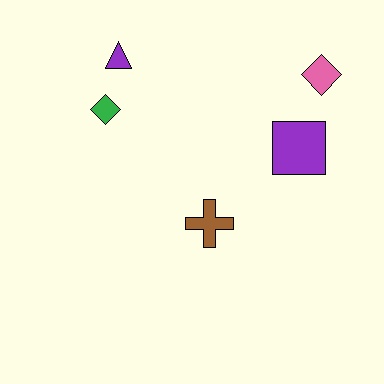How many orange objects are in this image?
There are no orange objects.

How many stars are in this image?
There are no stars.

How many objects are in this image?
There are 5 objects.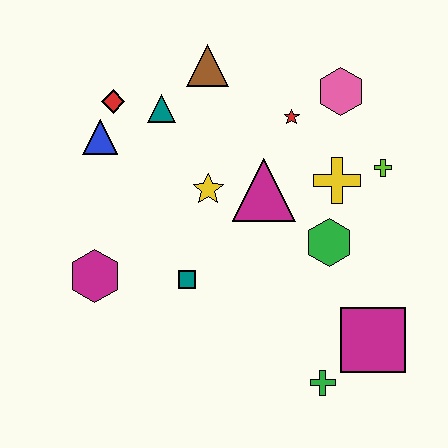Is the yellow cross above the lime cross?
No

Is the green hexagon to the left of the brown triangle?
No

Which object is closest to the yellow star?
The magenta triangle is closest to the yellow star.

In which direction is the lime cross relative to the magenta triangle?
The lime cross is to the right of the magenta triangle.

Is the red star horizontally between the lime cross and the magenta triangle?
Yes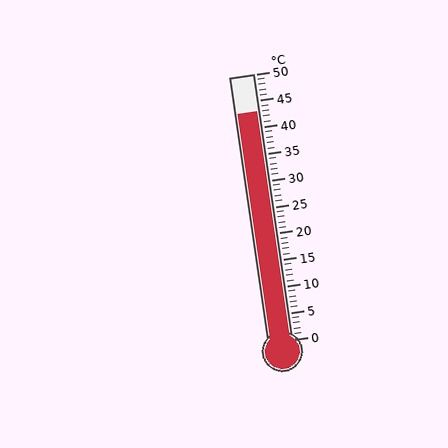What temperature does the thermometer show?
The thermometer shows approximately 43°C.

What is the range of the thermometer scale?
The thermometer scale ranges from 0°C to 50°C.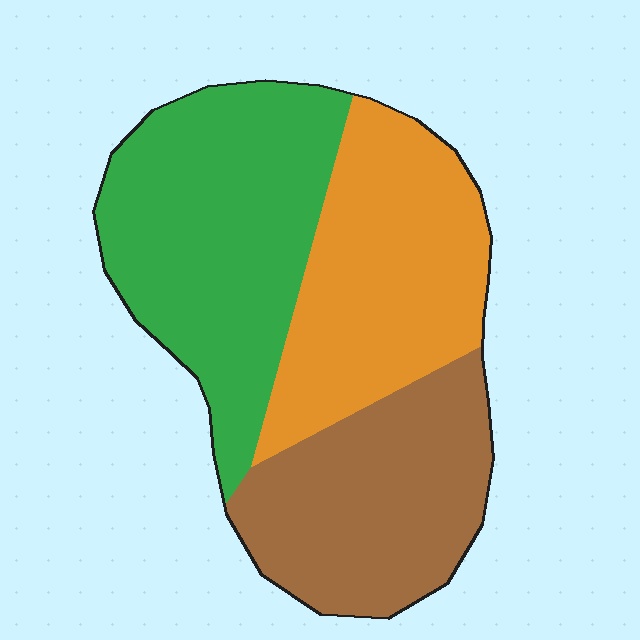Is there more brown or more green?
Green.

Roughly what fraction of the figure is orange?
Orange takes up about one third (1/3) of the figure.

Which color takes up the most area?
Green, at roughly 40%.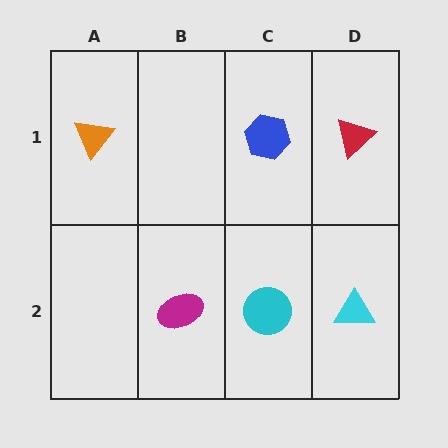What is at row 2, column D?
A cyan triangle.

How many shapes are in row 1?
3 shapes.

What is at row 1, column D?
A red triangle.